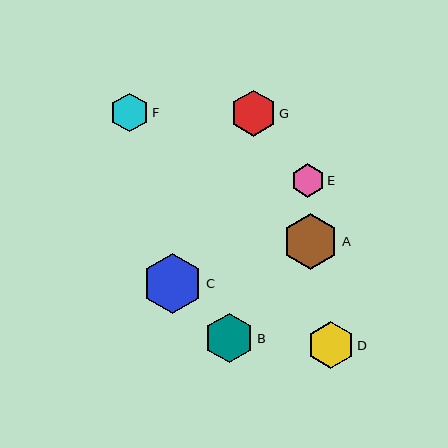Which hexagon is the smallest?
Hexagon E is the smallest with a size of approximately 33 pixels.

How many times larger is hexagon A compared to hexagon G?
Hexagon A is approximately 1.2 times the size of hexagon G.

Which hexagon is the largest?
Hexagon C is the largest with a size of approximately 61 pixels.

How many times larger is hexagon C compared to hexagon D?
Hexagon C is approximately 1.3 times the size of hexagon D.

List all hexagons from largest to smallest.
From largest to smallest: C, A, B, D, G, F, E.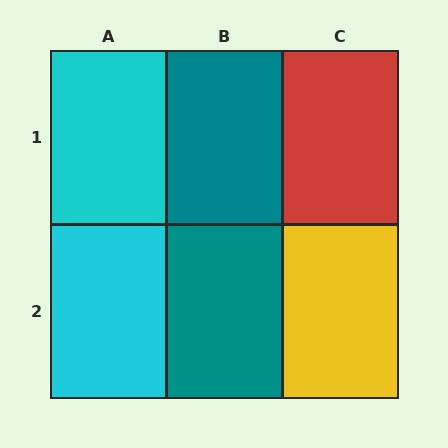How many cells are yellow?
1 cell is yellow.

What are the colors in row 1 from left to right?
Cyan, teal, red.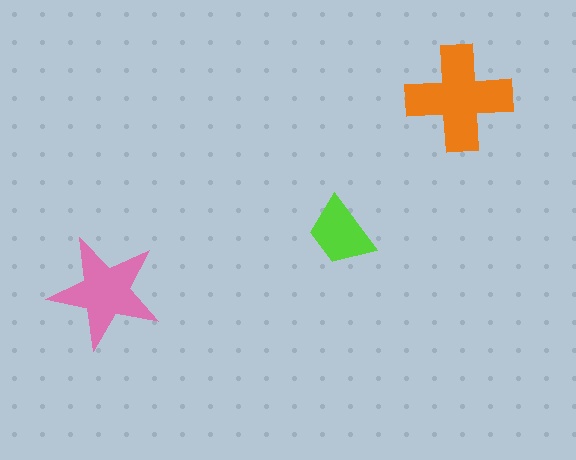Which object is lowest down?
The pink star is bottommost.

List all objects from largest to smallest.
The orange cross, the pink star, the lime trapezoid.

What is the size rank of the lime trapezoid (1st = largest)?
3rd.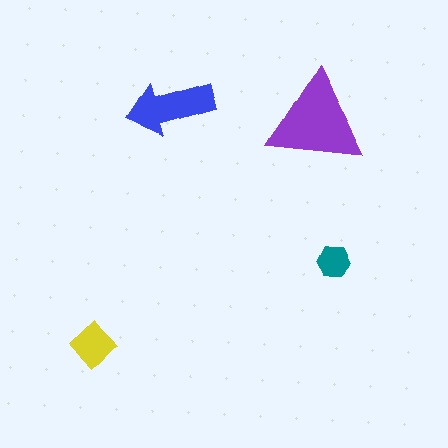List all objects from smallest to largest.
The teal hexagon, the yellow diamond, the blue arrow, the purple triangle.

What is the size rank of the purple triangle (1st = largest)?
1st.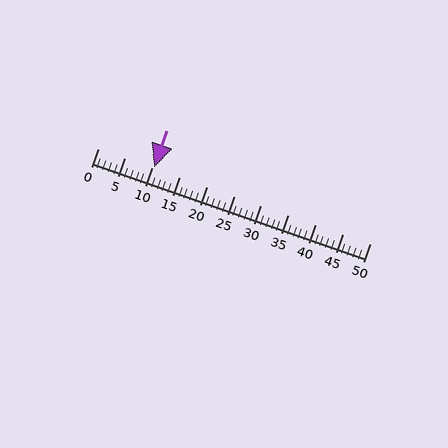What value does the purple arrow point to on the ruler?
The purple arrow points to approximately 10.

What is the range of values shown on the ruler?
The ruler shows values from 0 to 50.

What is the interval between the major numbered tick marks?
The major tick marks are spaced 5 units apart.